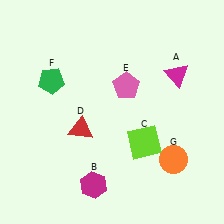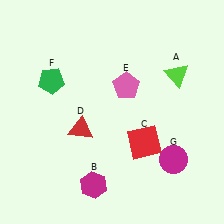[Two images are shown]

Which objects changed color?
A changed from magenta to lime. C changed from lime to red. G changed from orange to magenta.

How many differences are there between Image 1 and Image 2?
There are 3 differences between the two images.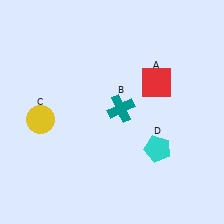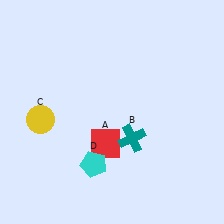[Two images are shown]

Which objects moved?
The objects that moved are: the red square (A), the teal cross (B), the cyan pentagon (D).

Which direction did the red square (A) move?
The red square (A) moved down.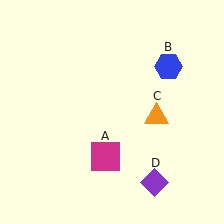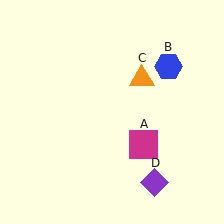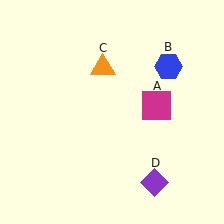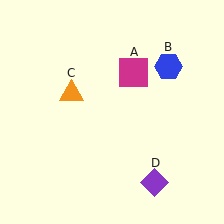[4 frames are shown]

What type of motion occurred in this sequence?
The magenta square (object A), orange triangle (object C) rotated counterclockwise around the center of the scene.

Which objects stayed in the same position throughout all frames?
Blue hexagon (object B) and purple diamond (object D) remained stationary.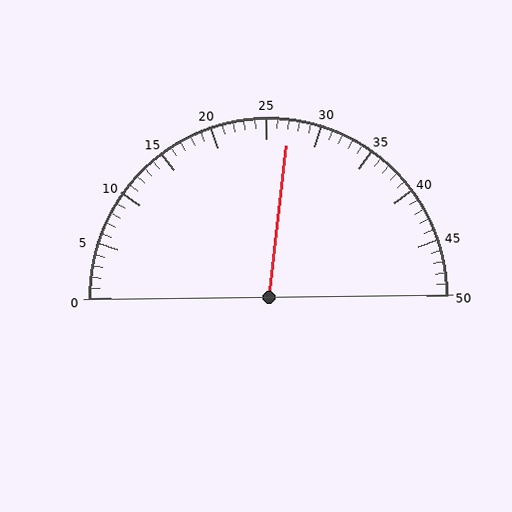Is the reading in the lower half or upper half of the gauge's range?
The reading is in the upper half of the range (0 to 50).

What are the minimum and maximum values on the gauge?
The gauge ranges from 0 to 50.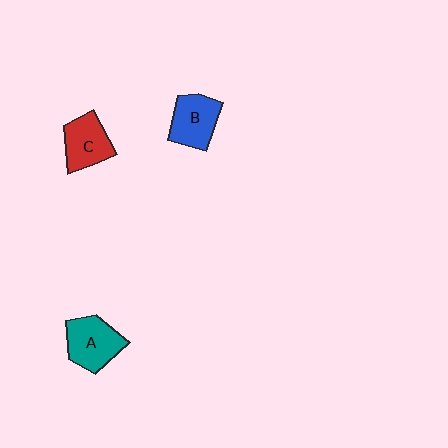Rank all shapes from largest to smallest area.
From largest to smallest: A (teal), B (blue), C (red).